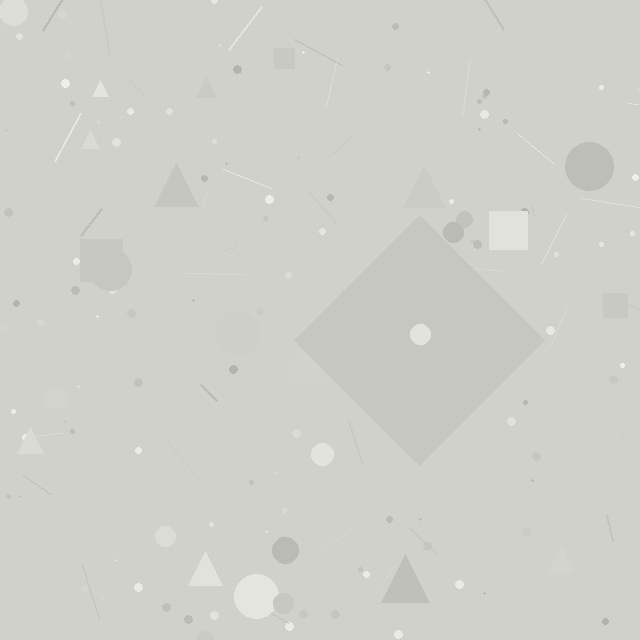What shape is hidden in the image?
A diamond is hidden in the image.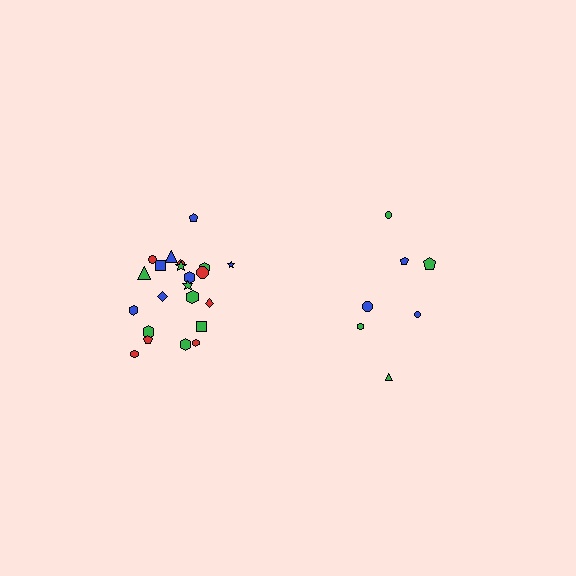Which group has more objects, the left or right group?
The left group.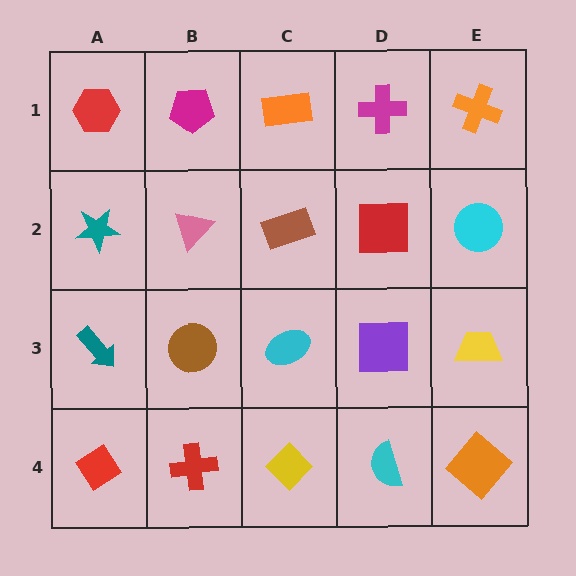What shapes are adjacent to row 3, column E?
A cyan circle (row 2, column E), an orange diamond (row 4, column E), a purple square (row 3, column D).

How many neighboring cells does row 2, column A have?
3.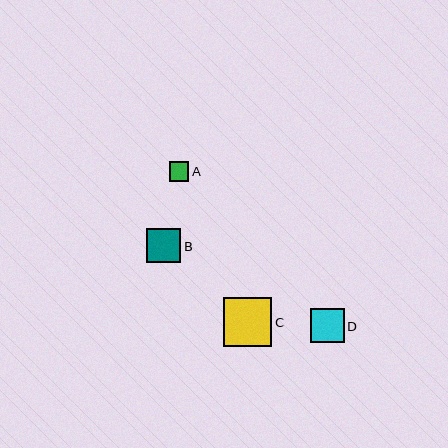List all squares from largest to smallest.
From largest to smallest: C, B, D, A.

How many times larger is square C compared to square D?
Square C is approximately 1.4 times the size of square D.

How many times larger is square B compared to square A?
Square B is approximately 1.8 times the size of square A.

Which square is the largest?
Square C is the largest with a size of approximately 48 pixels.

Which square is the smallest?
Square A is the smallest with a size of approximately 19 pixels.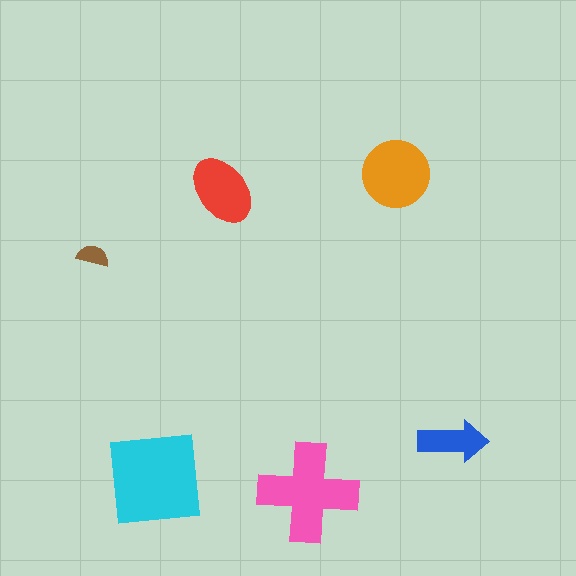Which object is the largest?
The cyan square.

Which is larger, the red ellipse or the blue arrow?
The red ellipse.